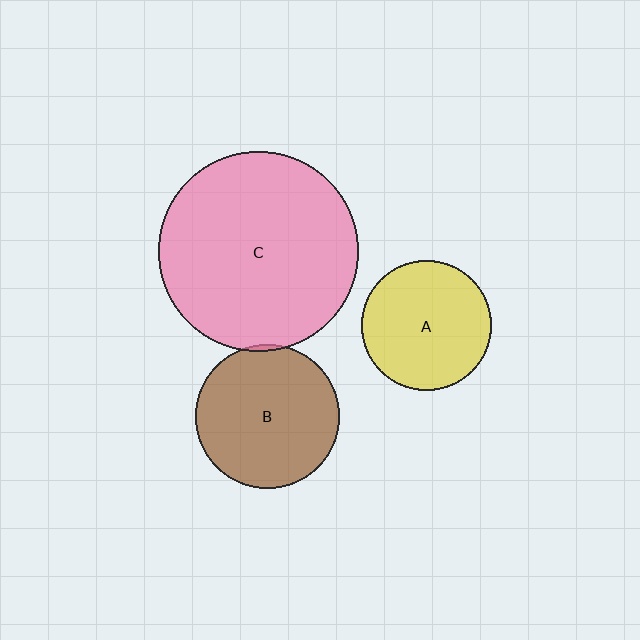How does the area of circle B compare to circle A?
Approximately 1.2 times.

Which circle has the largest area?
Circle C (pink).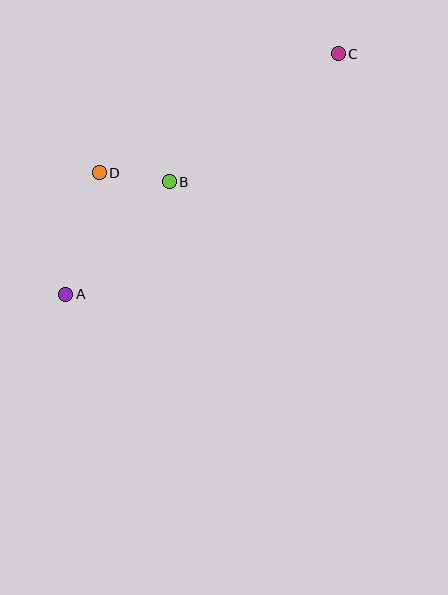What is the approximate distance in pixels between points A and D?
The distance between A and D is approximately 126 pixels.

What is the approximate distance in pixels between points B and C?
The distance between B and C is approximately 212 pixels.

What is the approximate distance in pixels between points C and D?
The distance between C and D is approximately 267 pixels.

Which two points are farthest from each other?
Points A and C are farthest from each other.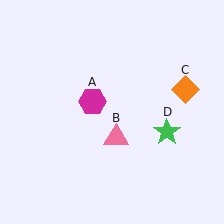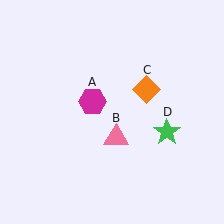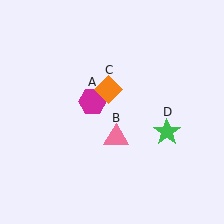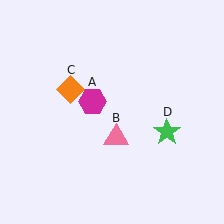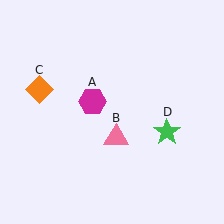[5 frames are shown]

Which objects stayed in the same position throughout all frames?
Magenta hexagon (object A) and pink triangle (object B) and green star (object D) remained stationary.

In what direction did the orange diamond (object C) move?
The orange diamond (object C) moved left.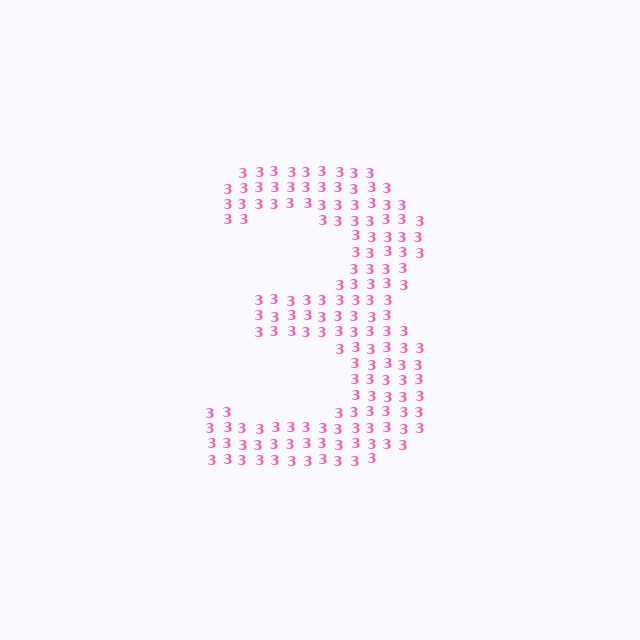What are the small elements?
The small elements are digit 3's.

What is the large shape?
The large shape is the digit 3.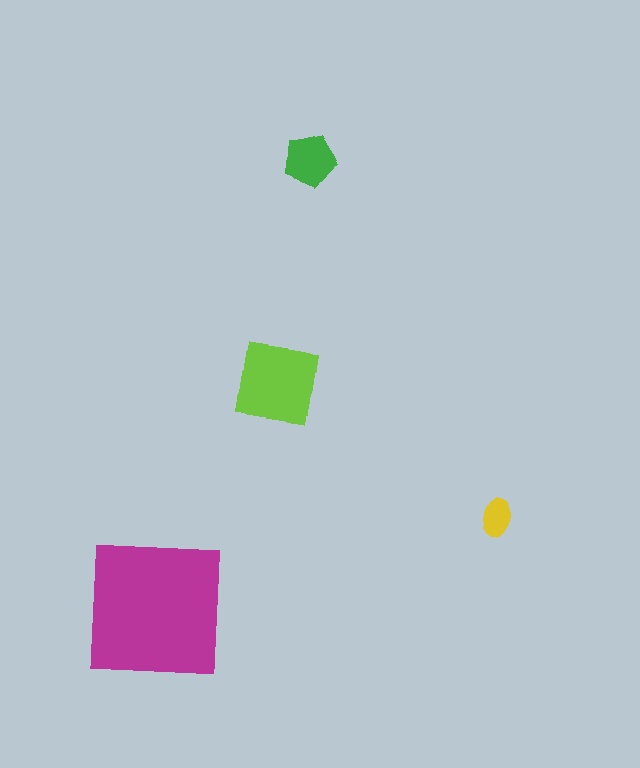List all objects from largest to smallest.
The magenta square, the lime square, the green pentagon, the yellow ellipse.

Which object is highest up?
The green pentagon is topmost.